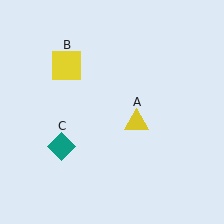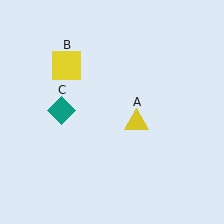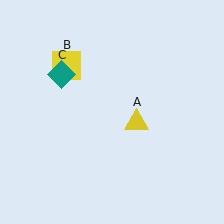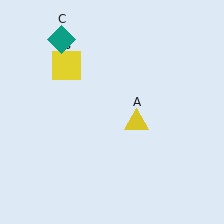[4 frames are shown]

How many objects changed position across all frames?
1 object changed position: teal diamond (object C).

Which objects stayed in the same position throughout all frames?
Yellow triangle (object A) and yellow square (object B) remained stationary.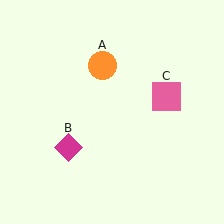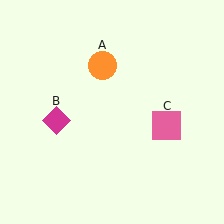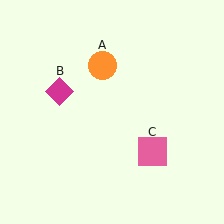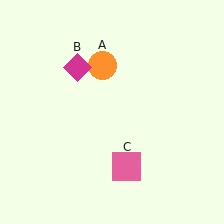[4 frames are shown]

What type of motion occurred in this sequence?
The magenta diamond (object B), pink square (object C) rotated clockwise around the center of the scene.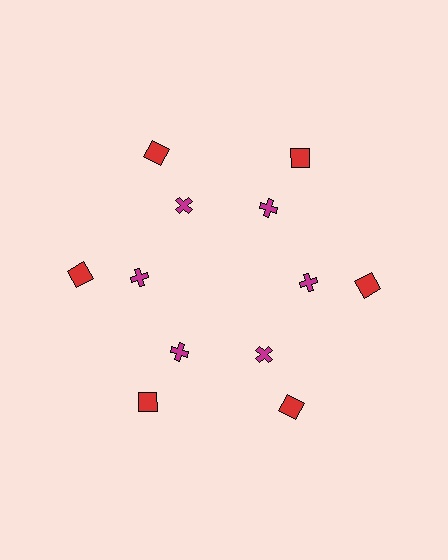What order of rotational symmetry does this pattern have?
This pattern has 6-fold rotational symmetry.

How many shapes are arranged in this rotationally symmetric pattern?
There are 12 shapes, arranged in 6 groups of 2.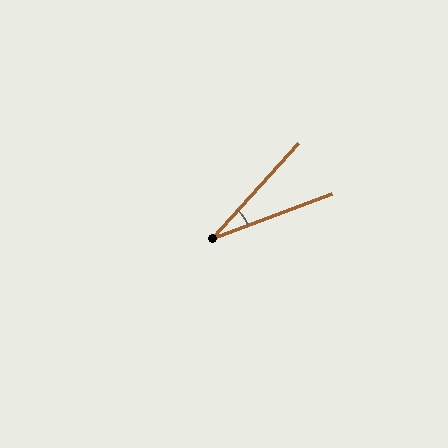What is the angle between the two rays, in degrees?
Approximately 27 degrees.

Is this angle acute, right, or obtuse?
It is acute.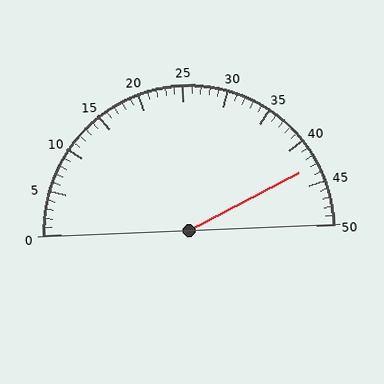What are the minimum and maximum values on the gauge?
The gauge ranges from 0 to 50.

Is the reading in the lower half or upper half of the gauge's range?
The reading is in the upper half of the range (0 to 50).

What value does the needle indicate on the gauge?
The needle indicates approximately 43.